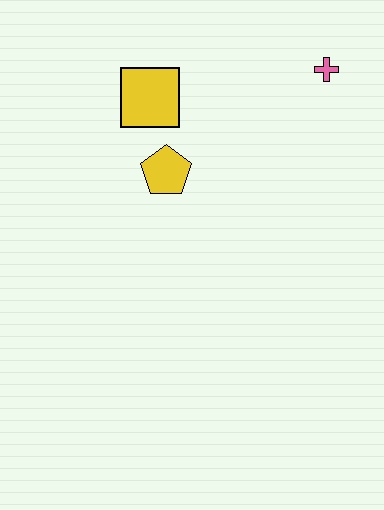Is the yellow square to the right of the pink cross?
No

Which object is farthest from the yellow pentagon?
The pink cross is farthest from the yellow pentagon.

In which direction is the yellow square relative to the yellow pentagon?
The yellow square is above the yellow pentagon.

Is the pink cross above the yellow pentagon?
Yes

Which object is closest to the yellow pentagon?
The yellow square is closest to the yellow pentagon.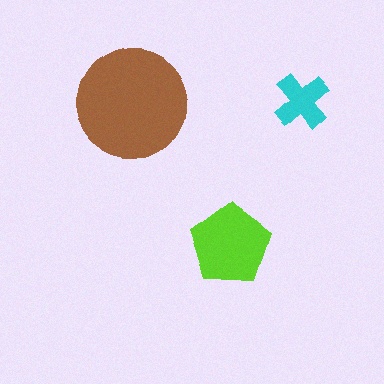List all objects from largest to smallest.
The brown circle, the lime pentagon, the cyan cross.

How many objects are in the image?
There are 3 objects in the image.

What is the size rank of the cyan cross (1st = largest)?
3rd.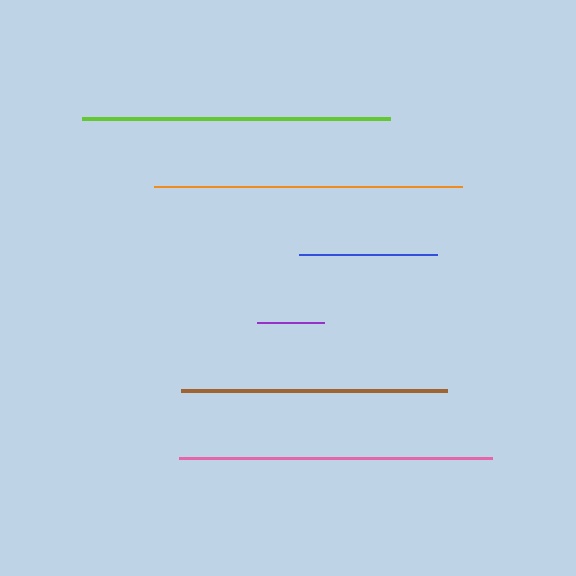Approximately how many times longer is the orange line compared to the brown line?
The orange line is approximately 1.2 times the length of the brown line.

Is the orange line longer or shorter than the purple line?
The orange line is longer than the purple line.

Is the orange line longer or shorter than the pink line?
The pink line is longer than the orange line.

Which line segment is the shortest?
The purple line is the shortest at approximately 66 pixels.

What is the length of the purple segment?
The purple segment is approximately 66 pixels long.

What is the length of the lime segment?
The lime segment is approximately 308 pixels long.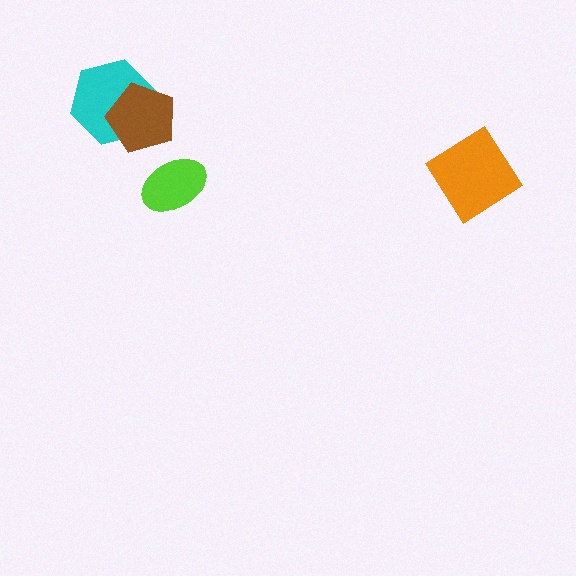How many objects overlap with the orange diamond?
0 objects overlap with the orange diamond.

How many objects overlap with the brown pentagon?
1 object overlaps with the brown pentagon.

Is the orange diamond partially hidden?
No, no other shape covers it.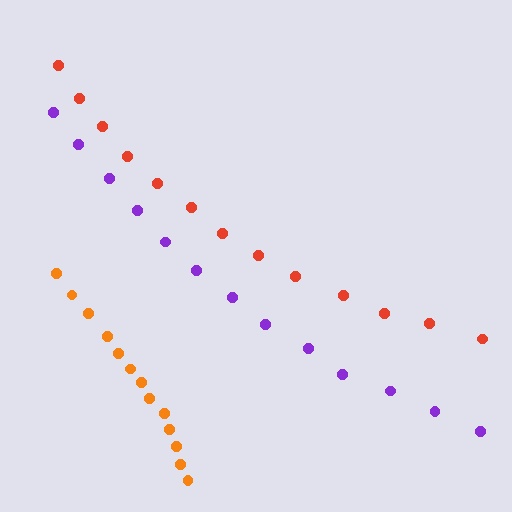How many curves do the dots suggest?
There are 3 distinct paths.